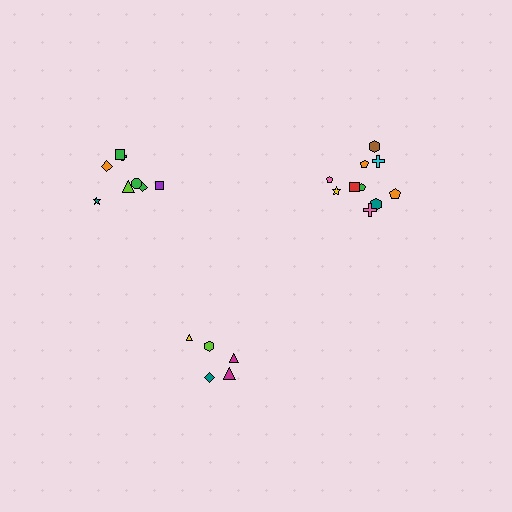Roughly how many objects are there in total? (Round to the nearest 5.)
Roughly 25 objects in total.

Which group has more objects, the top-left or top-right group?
The top-right group.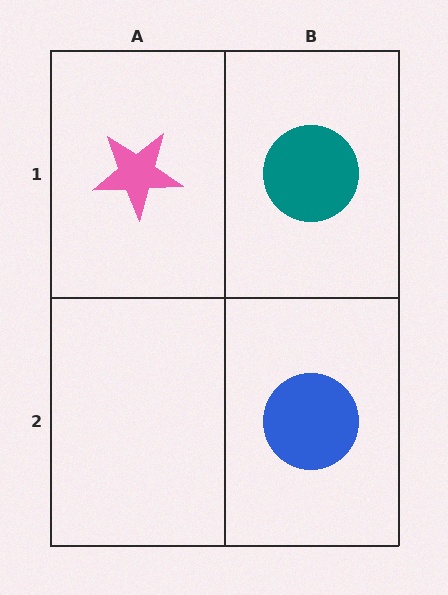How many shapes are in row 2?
1 shape.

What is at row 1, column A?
A pink star.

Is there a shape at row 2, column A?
No, that cell is empty.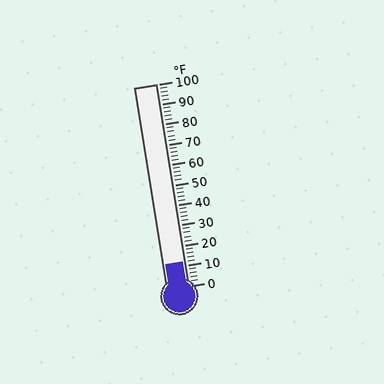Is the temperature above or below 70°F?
The temperature is below 70°F.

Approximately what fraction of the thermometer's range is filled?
The thermometer is filled to approximately 10% of its range.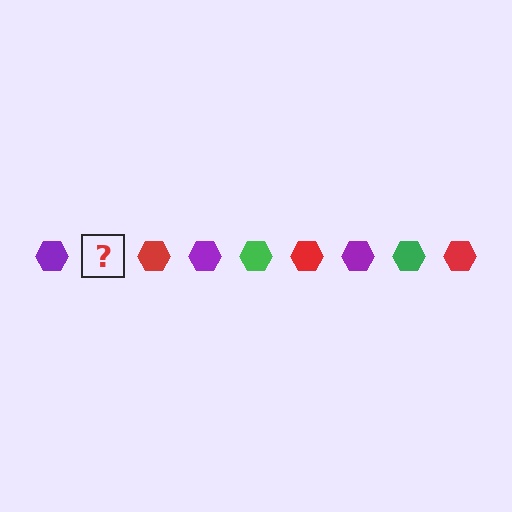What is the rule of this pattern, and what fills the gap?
The rule is that the pattern cycles through purple, green, red hexagons. The gap should be filled with a green hexagon.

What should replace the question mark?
The question mark should be replaced with a green hexagon.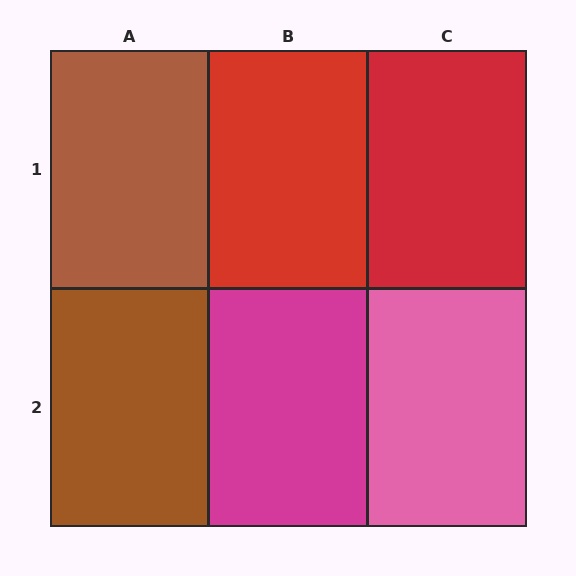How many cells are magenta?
1 cell is magenta.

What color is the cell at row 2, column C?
Pink.